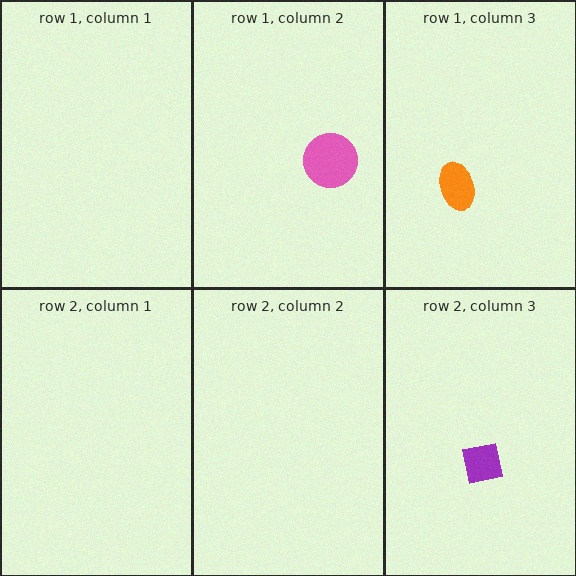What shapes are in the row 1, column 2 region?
The pink circle.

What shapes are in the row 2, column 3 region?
The purple square.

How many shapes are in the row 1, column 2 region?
1.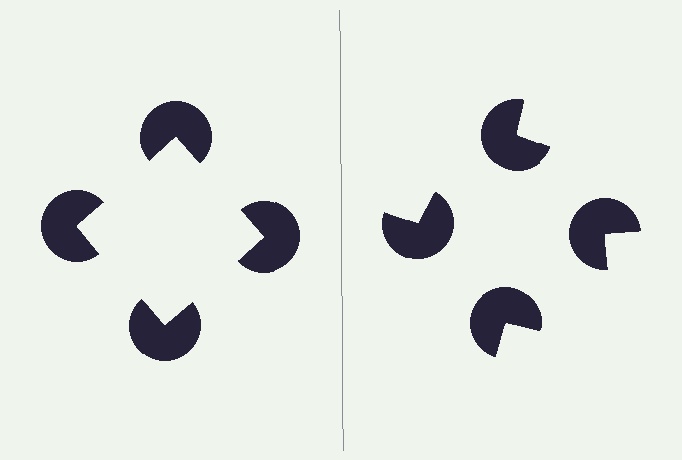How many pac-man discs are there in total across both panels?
8 — 4 on each side.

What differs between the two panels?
The pac-man discs are positioned identically on both sides; only the wedge orientations differ. On the left they align to a square; on the right they are misaligned.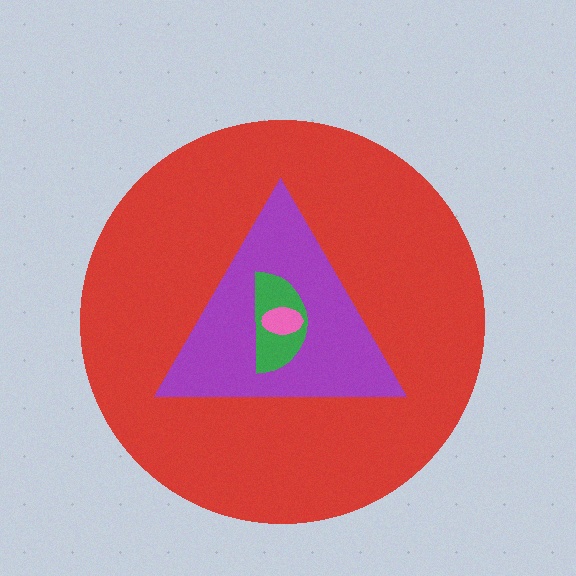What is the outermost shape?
The red circle.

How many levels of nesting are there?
4.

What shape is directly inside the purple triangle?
The green semicircle.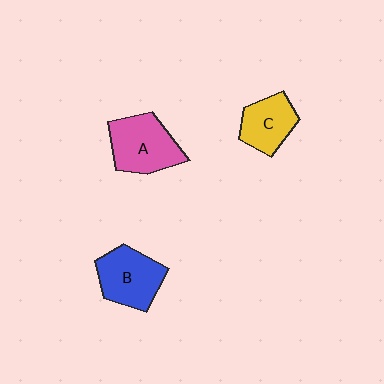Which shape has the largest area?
Shape A (pink).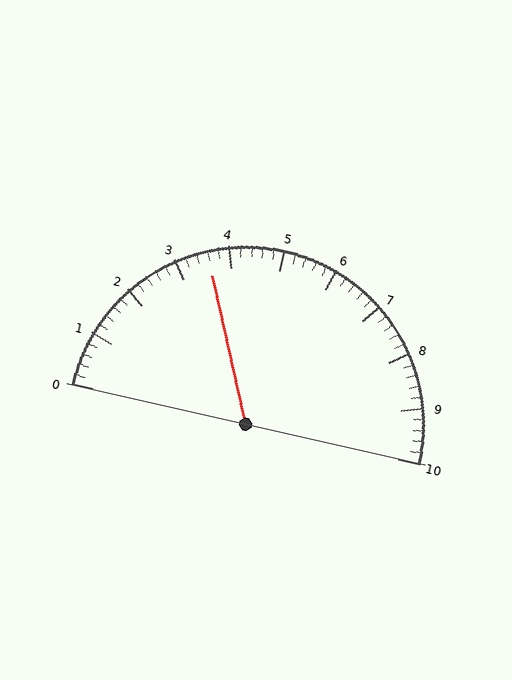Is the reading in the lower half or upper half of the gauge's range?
The reading is in the lower half of the range (0 to 10).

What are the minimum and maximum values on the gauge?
The gauge ranges from 0 to 10.